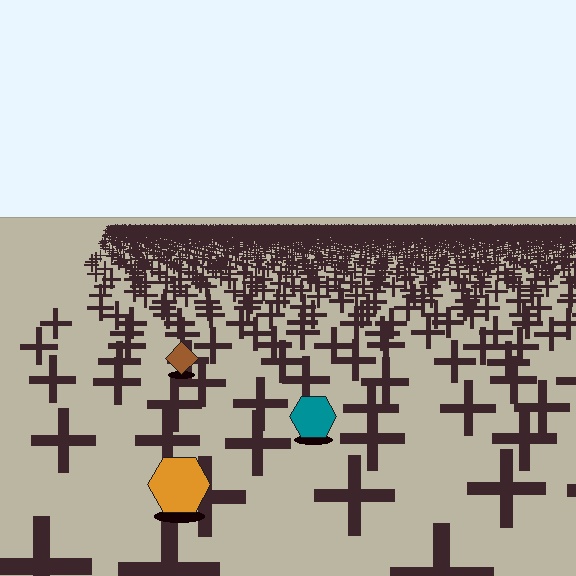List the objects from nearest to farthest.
From nearest to farthest: the orange hexagon, the teal hexagon, the brown diamond.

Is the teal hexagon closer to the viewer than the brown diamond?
Yes. The teal hexagon is closer — you can tell from the texture gradient: the ground texture is coarser near it.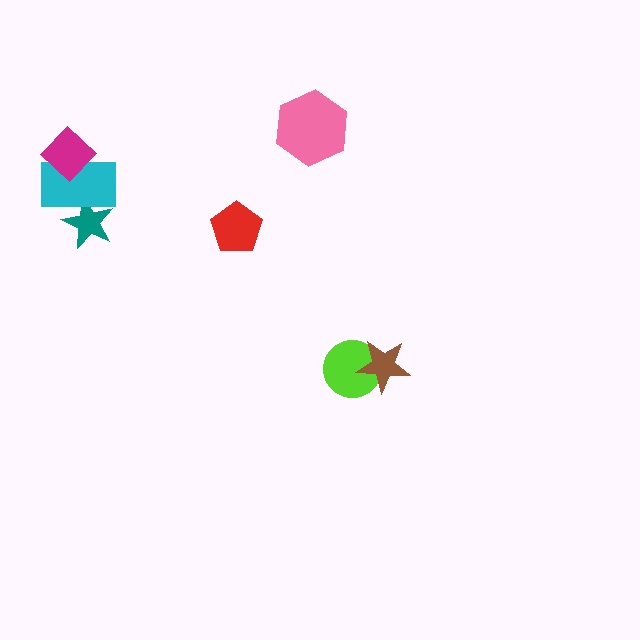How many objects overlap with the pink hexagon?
0 objects overlap with the pink hexagon.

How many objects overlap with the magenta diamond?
1 object overlaps with the magenta diamond.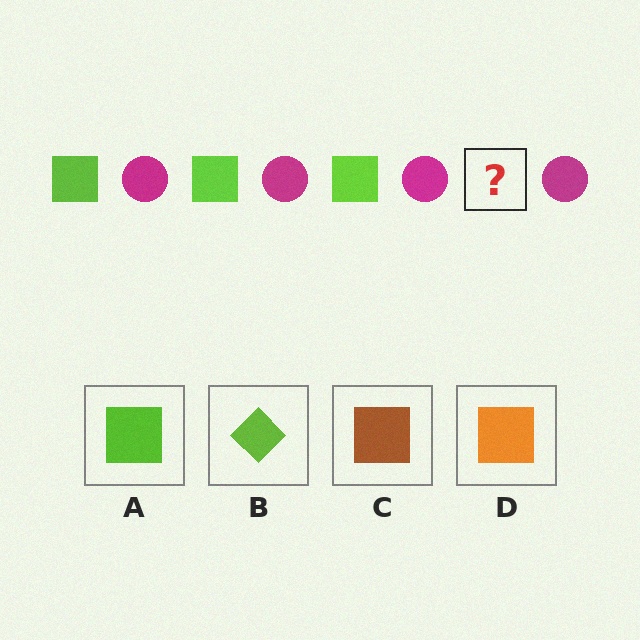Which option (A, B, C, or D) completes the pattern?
A.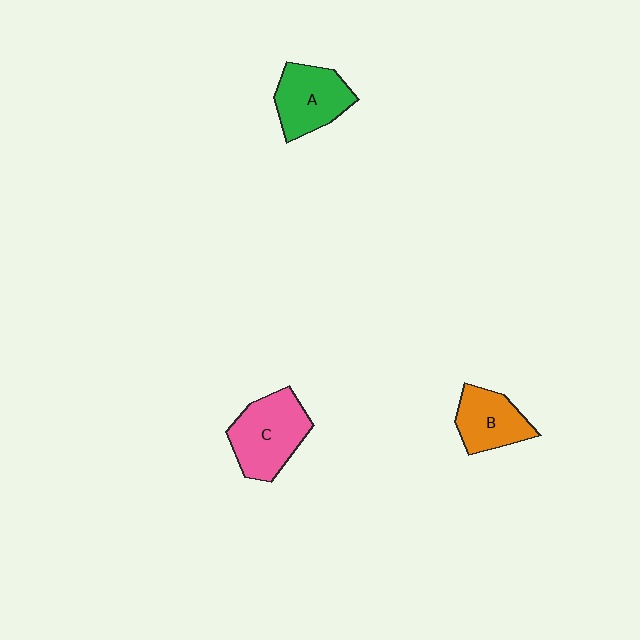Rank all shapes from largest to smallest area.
From largest to smallest: C (pink), A (green), B (orange).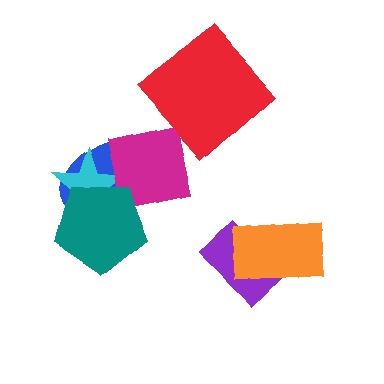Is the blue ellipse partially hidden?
Yes, it is partially covered by another shape.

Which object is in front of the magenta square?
The teal pentagon is in front of the magenta square.